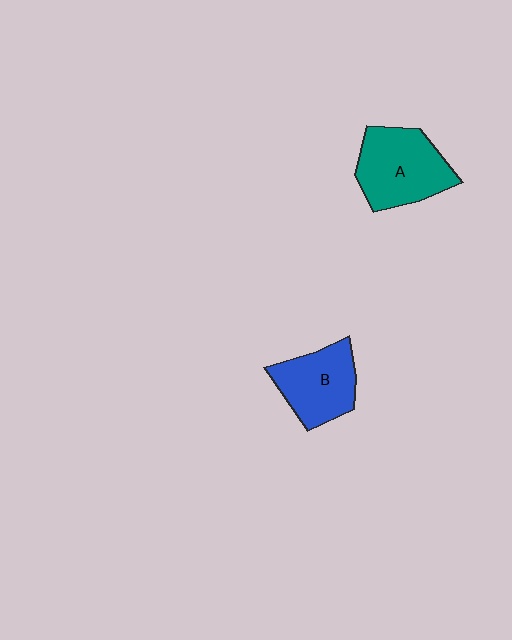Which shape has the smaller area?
Shape B (blue).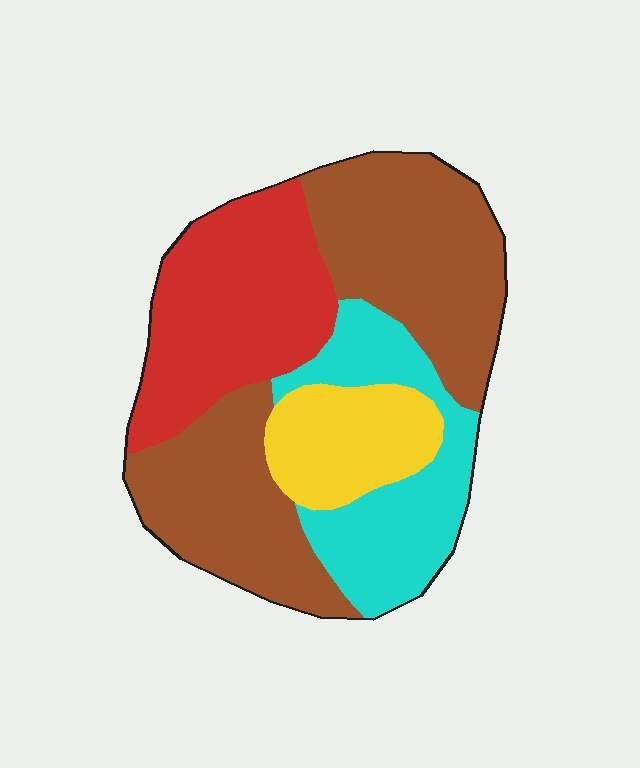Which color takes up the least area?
Yellow, at roughly 15%.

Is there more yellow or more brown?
Brown.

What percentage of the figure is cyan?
Cyan takes up between a sixth and a third of the figure.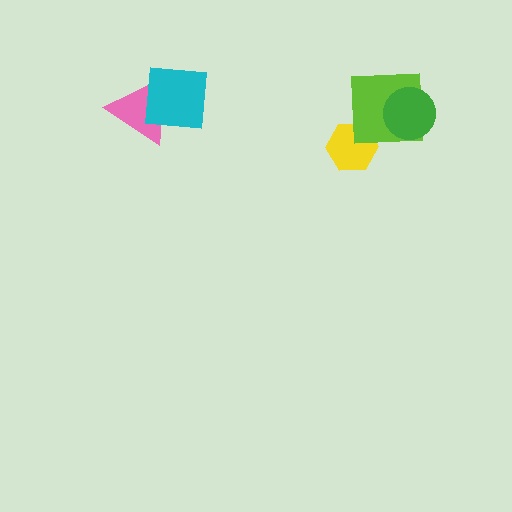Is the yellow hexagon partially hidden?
Yes, it is partially covered by another shape.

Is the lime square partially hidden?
Yes, it is partially covered by another shape.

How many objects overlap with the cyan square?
1 object overlaps with the cyan square.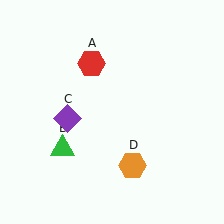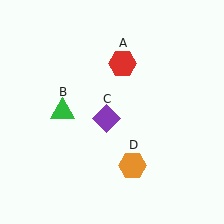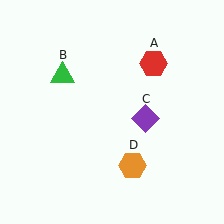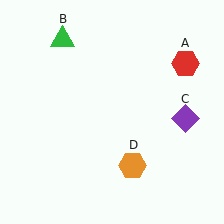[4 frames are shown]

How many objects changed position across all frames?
3 objects changed position: red hexagon (object A), green triangle (object B), purple diamond (object C).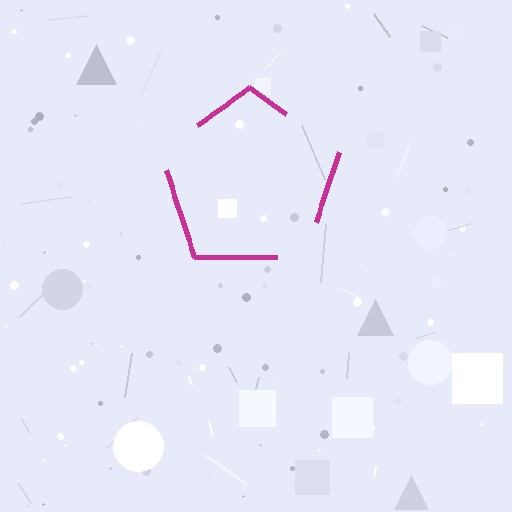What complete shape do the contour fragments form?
The contour fragments form a pentagon.